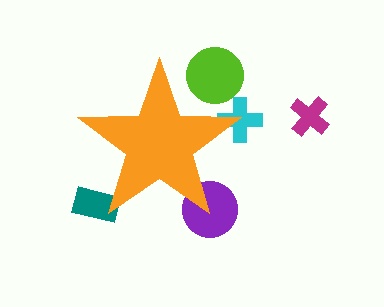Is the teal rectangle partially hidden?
Yes, the teal rectangle is partially hidden behind the orange star.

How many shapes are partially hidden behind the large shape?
4 shapes are partially hidden.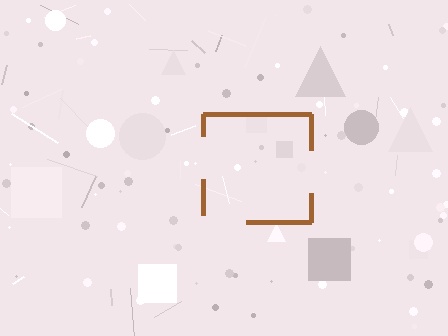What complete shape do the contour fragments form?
The contour fragments form a square.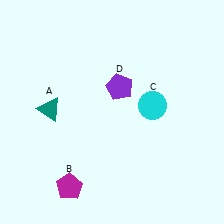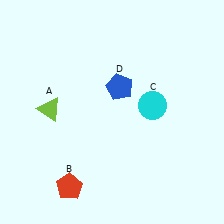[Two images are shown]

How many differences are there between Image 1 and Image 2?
There are 3 differences between the two images.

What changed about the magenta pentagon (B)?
In Image 1, B is magenta. In Image 2, it changed to red.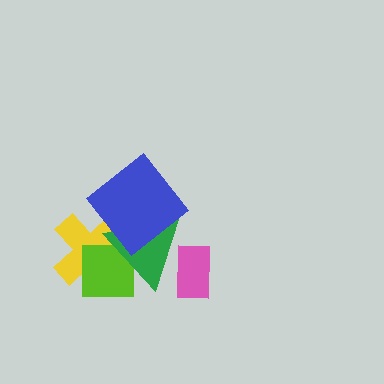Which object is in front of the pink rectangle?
The green triangle is in front of the pink rectangle.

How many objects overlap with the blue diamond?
2 objects overlap with the blue diamond.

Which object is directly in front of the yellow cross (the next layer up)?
The lime square is directly in front of the yellow cross.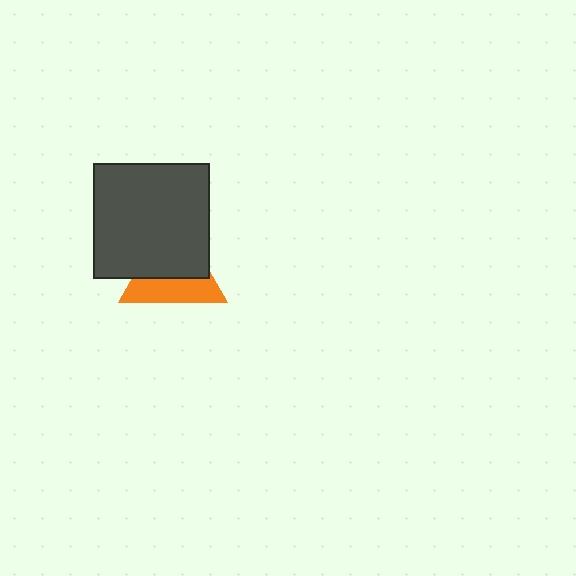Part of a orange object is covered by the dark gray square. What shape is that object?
It is a triangle.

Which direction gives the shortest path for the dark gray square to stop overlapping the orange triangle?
Moving up gives the shortest separation.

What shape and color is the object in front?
The object in front is a dark gray square.